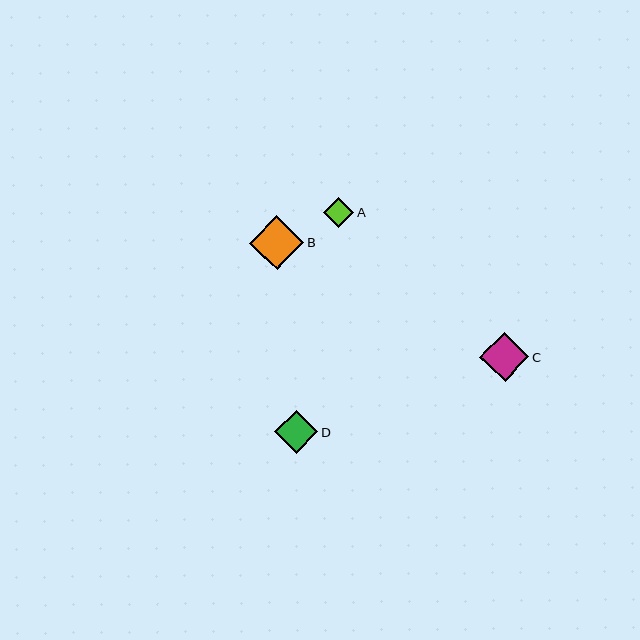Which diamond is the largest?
Diamond B is the largest with a size of approximately 55 pixels.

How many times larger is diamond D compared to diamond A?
Diamond D is approximately 1.4 times the size of diamond A.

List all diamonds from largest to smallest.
From largest to smallest: B, C, D, A.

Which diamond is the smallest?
Diamond A is the smallest with a size of approximately 31 pixels.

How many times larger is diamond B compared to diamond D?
Diamond B is approximately 1.3 times the size of diamond D.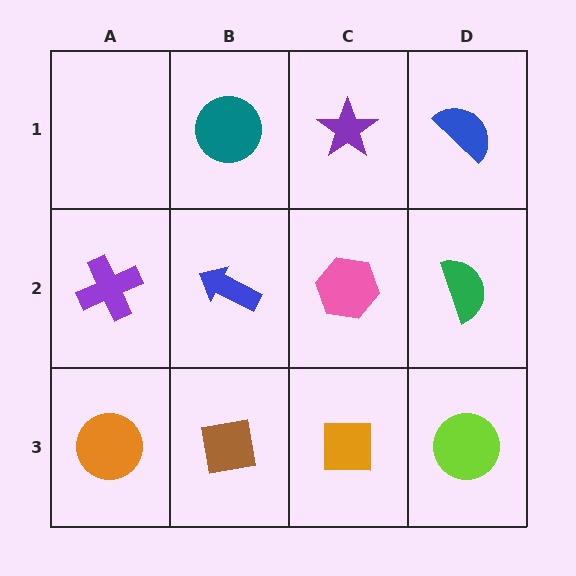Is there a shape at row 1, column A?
No, that cell is empty.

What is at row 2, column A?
A purple cross.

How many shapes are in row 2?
4 shapes.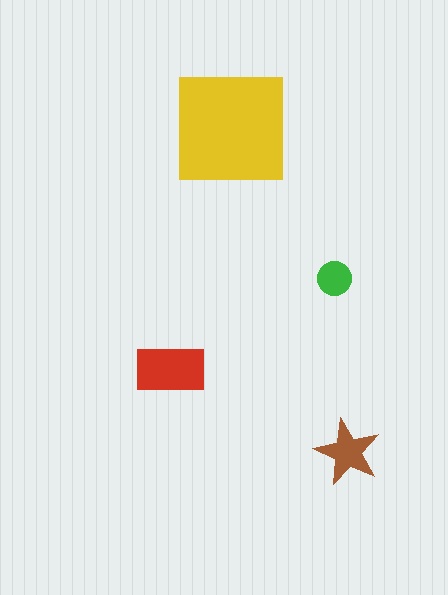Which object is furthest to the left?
The red rectangle is leftmost.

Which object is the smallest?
The green circle.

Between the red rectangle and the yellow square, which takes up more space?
The yellow square.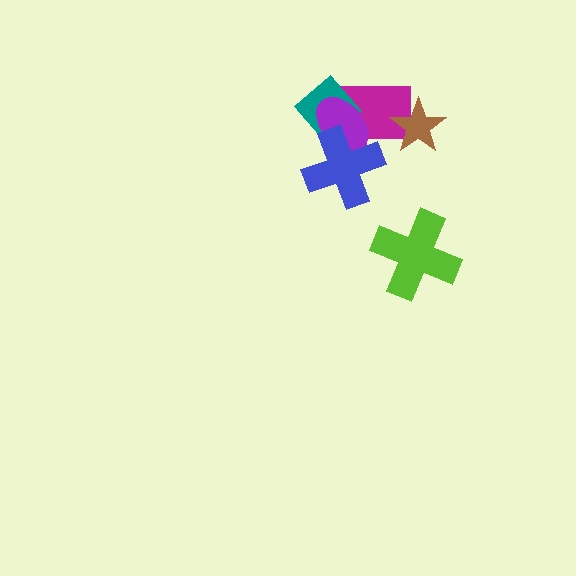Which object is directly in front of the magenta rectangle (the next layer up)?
The teal diamond is directly in front of the magenta rectangle.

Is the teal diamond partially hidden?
Yes, it is partially covered by another shape.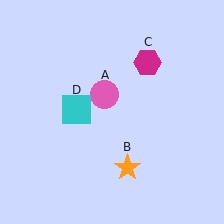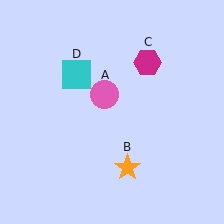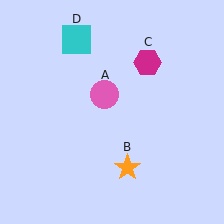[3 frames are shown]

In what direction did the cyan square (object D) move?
The cyan square (object D) moved up.